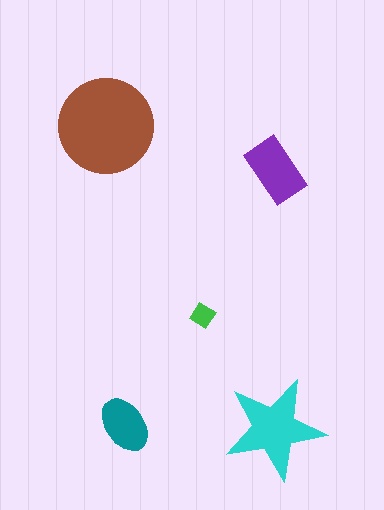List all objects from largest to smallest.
The brown circle, the cyan star, the purple rectangle, the teal ellipse, the green diamond.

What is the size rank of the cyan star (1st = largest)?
2nd.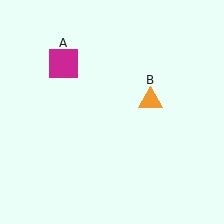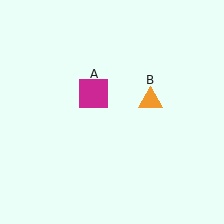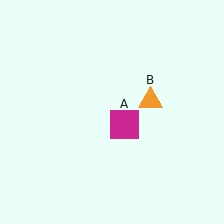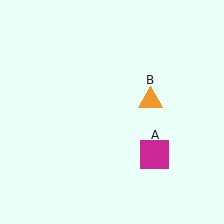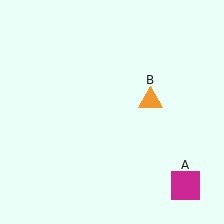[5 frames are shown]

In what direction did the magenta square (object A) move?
The magenta square (object A) moved down and to the right.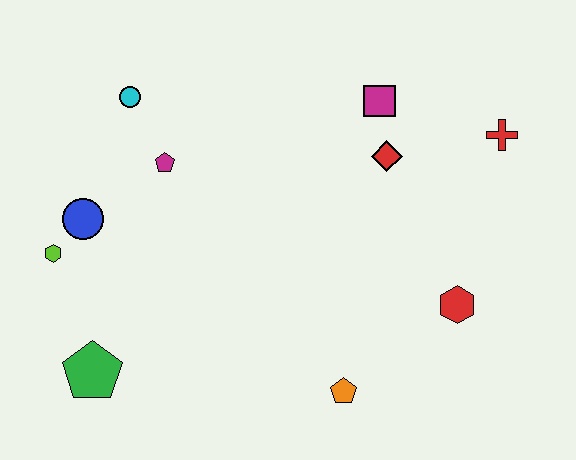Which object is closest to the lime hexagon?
The blue circle is closest to the lime hexagon.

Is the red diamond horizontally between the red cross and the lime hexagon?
Yes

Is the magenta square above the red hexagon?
Yes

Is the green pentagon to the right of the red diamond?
No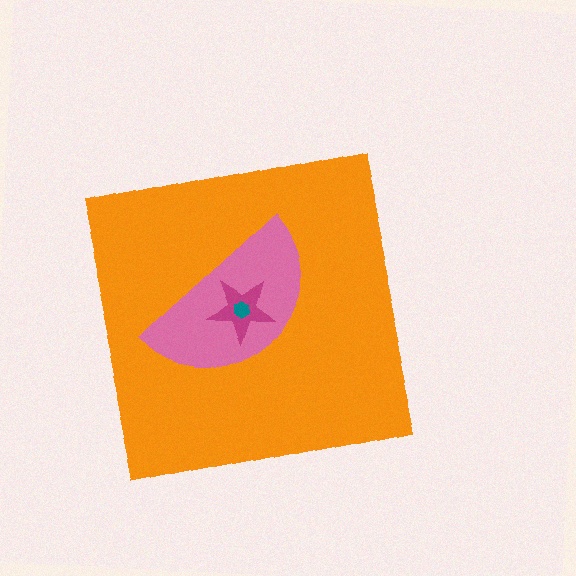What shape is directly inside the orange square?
The pink semicircle.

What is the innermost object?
The teal hexagon.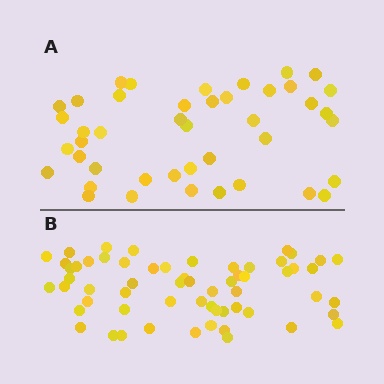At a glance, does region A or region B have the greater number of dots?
Region B (the bottom region) has more dots.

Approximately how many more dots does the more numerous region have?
Region B has approximately 15 more dots than region A.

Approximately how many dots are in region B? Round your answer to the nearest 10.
About 60 dots.